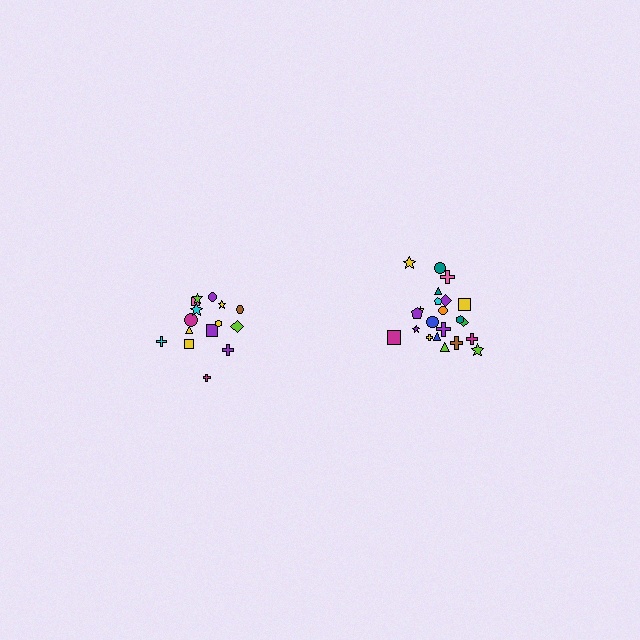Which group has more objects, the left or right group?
The right group.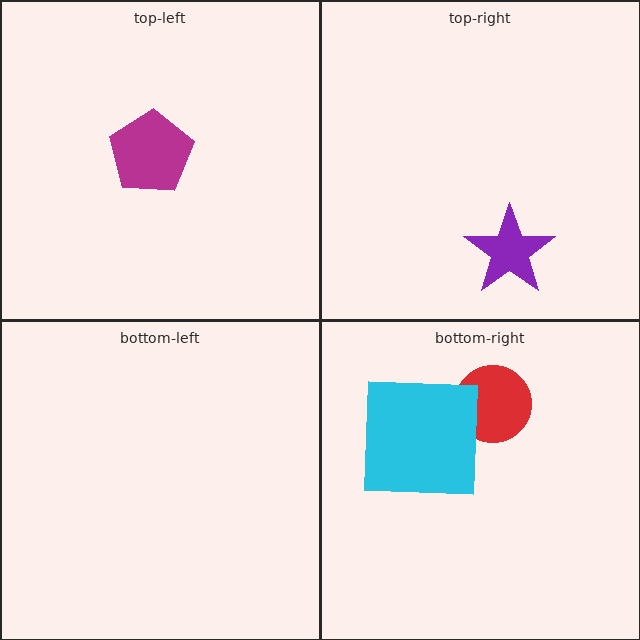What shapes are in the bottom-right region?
The red circle, the cyan square.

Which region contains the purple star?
The top-right region.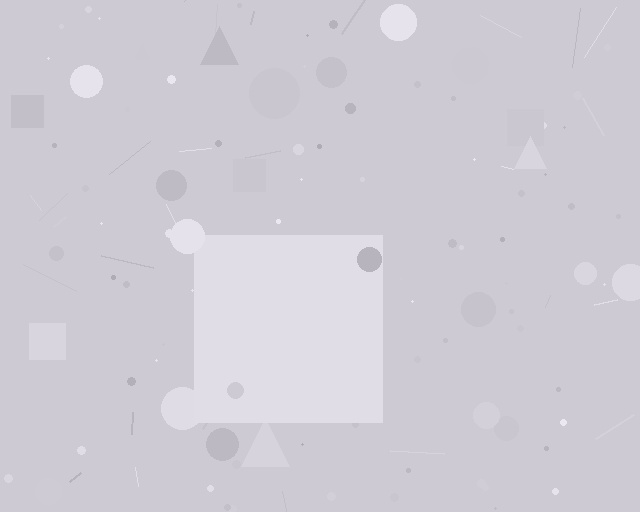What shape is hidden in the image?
A square is hidden in the image.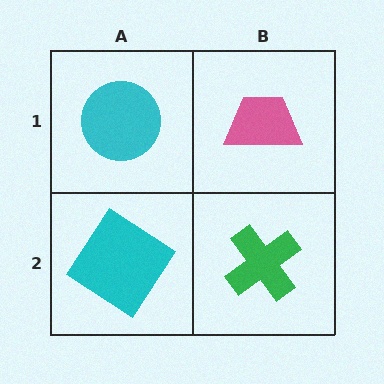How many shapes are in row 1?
2 shapes.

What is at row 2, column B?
A green cross.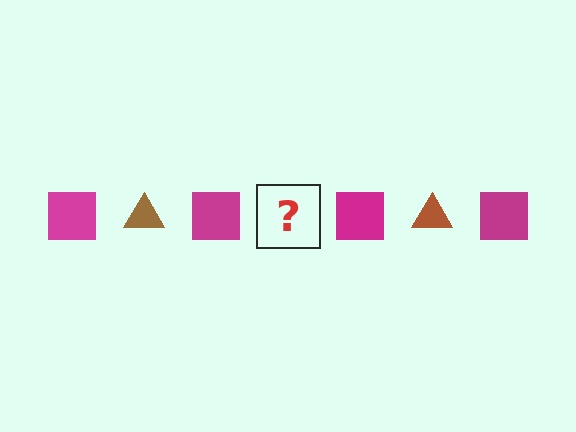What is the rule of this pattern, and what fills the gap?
The rule is that the pattern alternates between magenta square and brown triangle. The gap should be filled with a brown triangle.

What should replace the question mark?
The question mark should be replaced with a brown triangle.